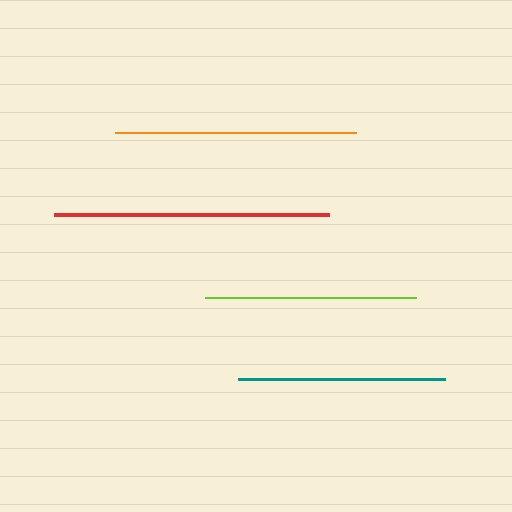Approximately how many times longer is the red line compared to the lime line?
The red line is approximately 1.3 times the length of the lime line.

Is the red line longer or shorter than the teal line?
The red line is longer than the teal line.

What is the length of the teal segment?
The teal segment is approximately 207 pixels long.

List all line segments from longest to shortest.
From longest to shortest: red, orange, lime, teal.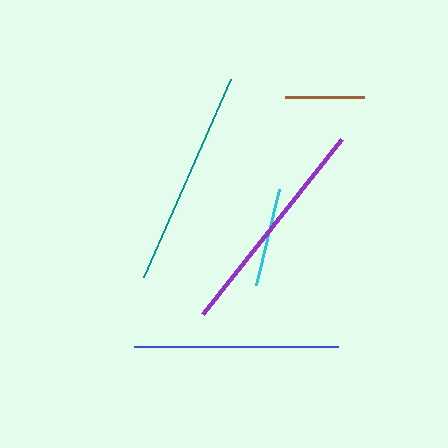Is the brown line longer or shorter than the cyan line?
The cyan line is longer than the brown line.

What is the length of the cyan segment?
The cyan segment is approximately 99 pixels long.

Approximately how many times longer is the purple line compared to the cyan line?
The purple line is approximately 2.3 times the length of the cyan line.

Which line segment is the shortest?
The brown line is the shortest at approximately 79 pixels.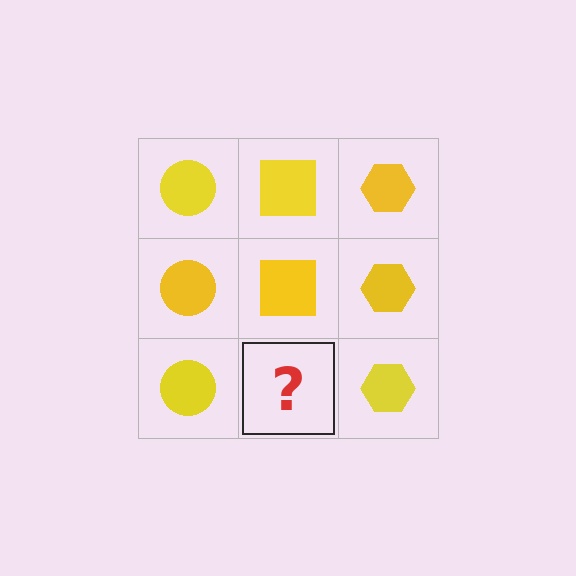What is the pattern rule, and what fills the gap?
The rule is that each column has a consistent shape. The gap should be filled with a yellow square.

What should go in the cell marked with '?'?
The missing cell should contain a yellow square.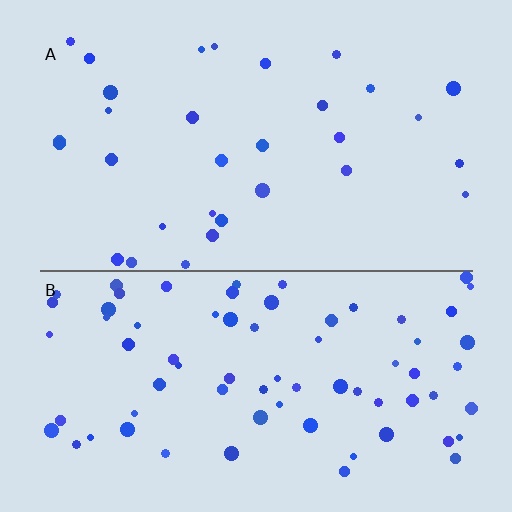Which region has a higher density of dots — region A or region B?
B (the bottom).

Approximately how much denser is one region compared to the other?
Approximately 2.3× — region B over region A.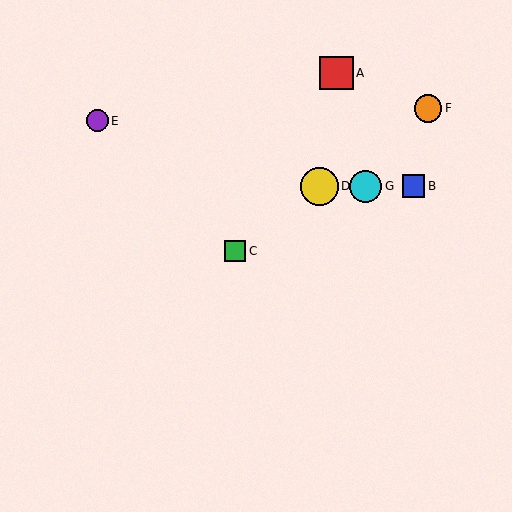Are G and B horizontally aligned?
Yes, both are at y≈186.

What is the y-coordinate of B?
Object B is at y≈186.